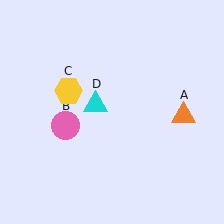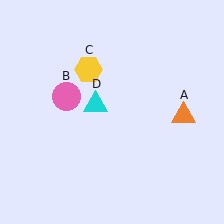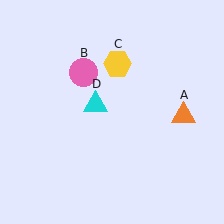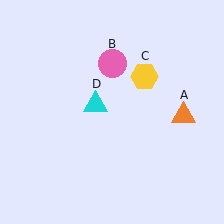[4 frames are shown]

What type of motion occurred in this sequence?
The pink circle (object B), yellow hexagon (object C) rotated clockwise around the center of the scene.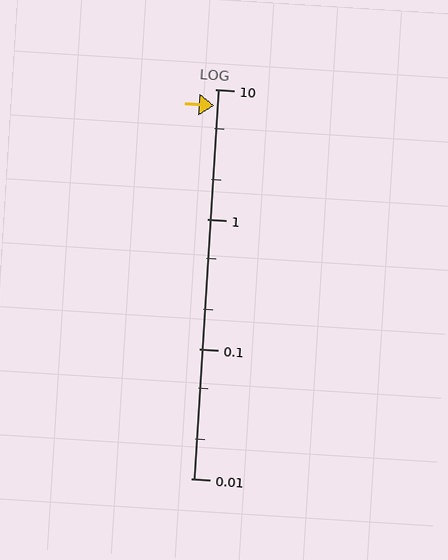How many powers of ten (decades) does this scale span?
The scale spans 3 decades, from 0.01 to 10.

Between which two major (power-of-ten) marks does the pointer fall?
The pointer is between 1 and 10.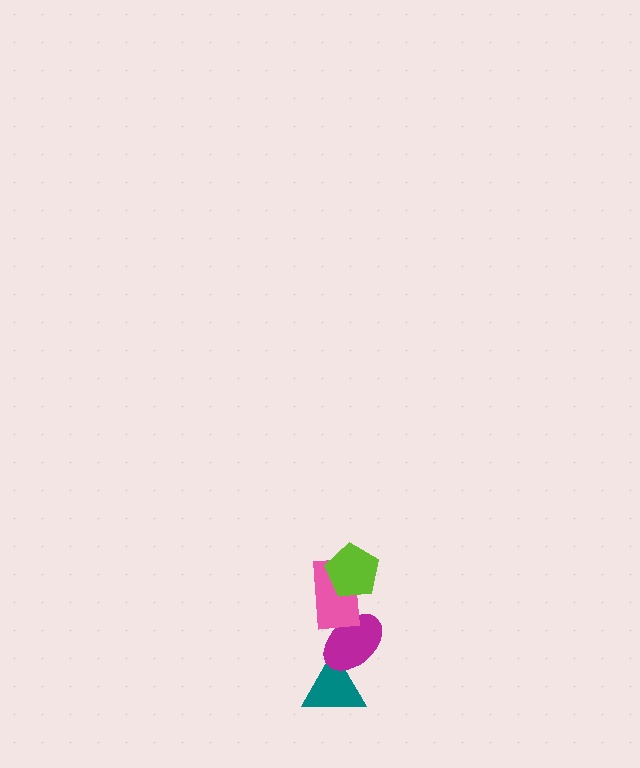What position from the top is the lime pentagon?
The lime pentagon is 1st from the top.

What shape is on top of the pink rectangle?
The lime pentagon is on top of the pink rectangle.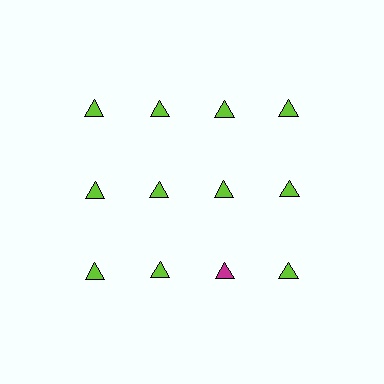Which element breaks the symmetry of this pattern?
The magenta triangle in the third row, center column breaks the symmetry. All other shapes are lime triangles.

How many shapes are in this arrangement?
There are 12 shapes arranged in a grid pattern.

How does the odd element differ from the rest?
It has a different color: magenta instead of lime.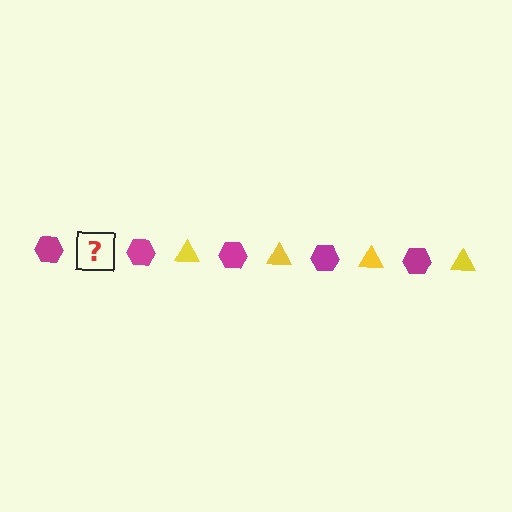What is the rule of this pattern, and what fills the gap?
The rule is that the pattern alternates between magenta hexagon and yellow triangle. The gap should be filled with a yellow triangle.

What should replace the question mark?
The question mark should be replaced with a yellow triangle.